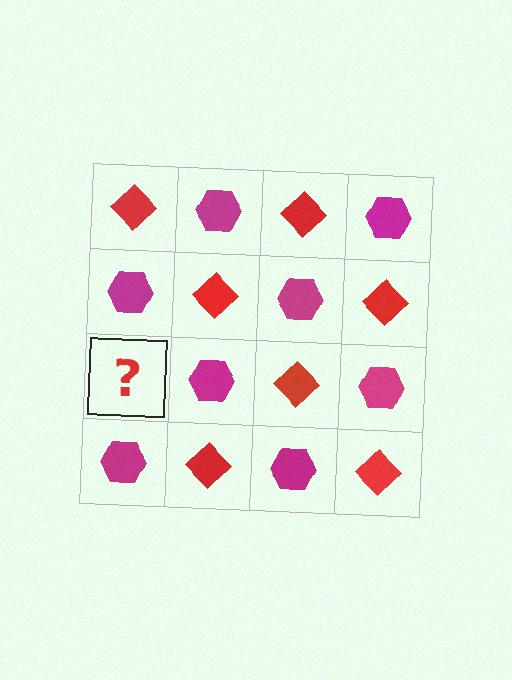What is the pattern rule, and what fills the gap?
The rule is that it alternates red diamond and magenta hexagon in a checkerboard pattern. The gap should be filled with a red diamond.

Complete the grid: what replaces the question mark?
The question mark should be replaced with a red diamond.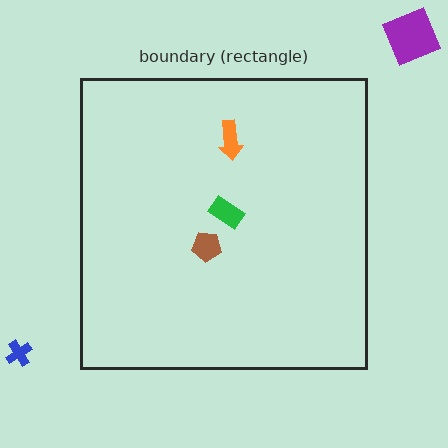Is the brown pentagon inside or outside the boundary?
Inside.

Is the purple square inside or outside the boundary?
Outside.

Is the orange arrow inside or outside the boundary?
Inside.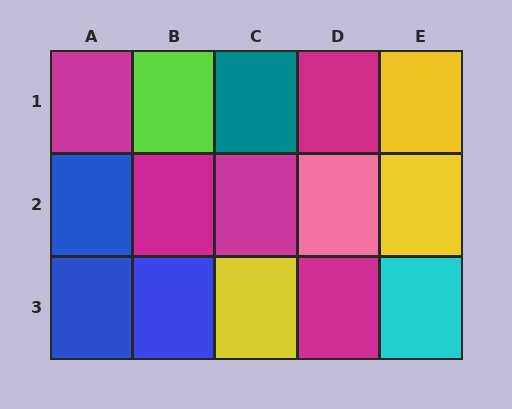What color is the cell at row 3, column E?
Cyan.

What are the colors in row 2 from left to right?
Blue, magenta, magenta, pink, yellow.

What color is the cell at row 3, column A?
Blue.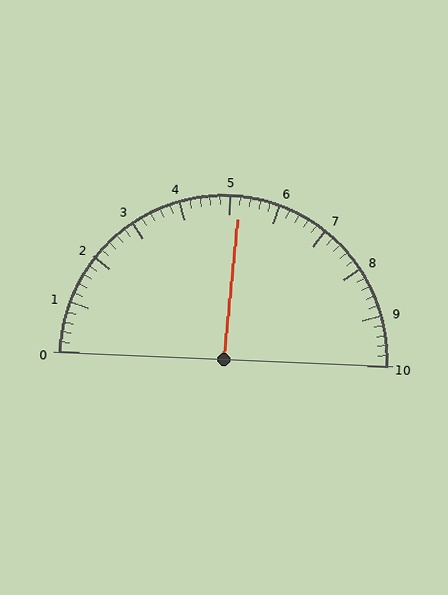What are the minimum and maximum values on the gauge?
The gauge ranges from 0 to 10.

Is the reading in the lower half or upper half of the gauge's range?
The reading is in the upper half of the range (0 to 10).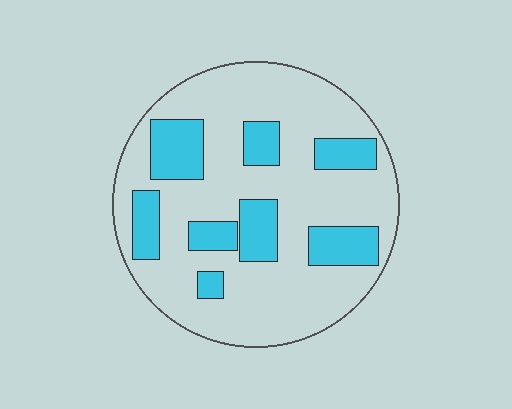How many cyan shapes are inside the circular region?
8.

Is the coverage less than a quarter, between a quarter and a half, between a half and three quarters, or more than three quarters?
Between a quarter and a half.